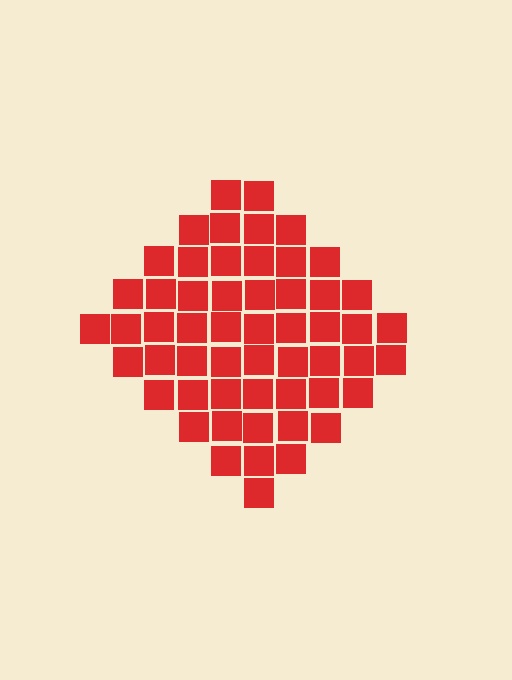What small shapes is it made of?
It is made of small squares.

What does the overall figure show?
The overall figure shows a diamond.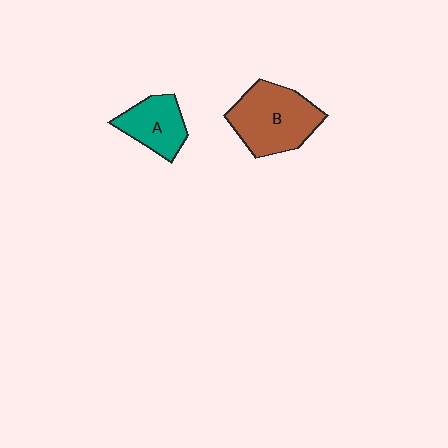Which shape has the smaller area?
Shape A (teal).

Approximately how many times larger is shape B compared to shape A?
Approximately 1.6 times.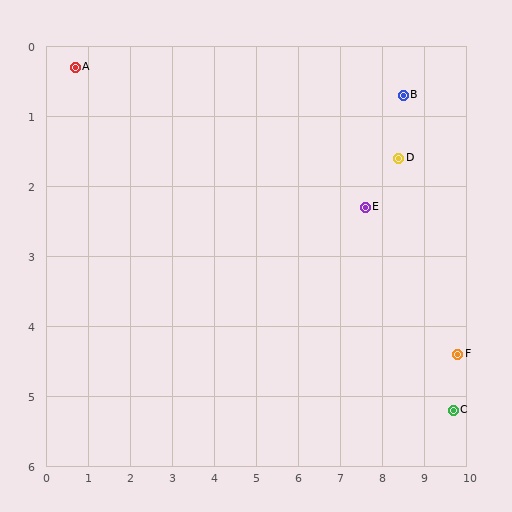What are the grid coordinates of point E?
Point E is at approximately (7.6, 2.3).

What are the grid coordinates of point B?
Point B is at approximately (8.5, 0.7).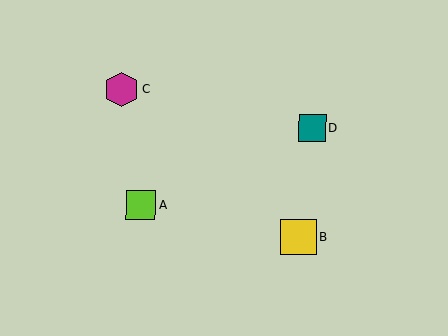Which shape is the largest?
The yellow square (labeled B) is the largest.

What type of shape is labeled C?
Shape C is a magenta hexagon.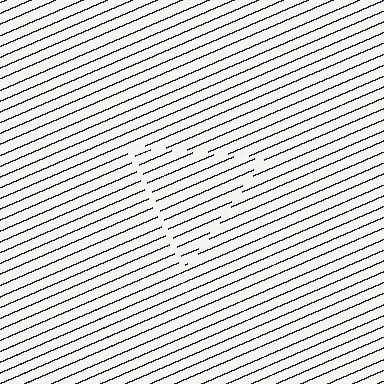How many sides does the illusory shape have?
3 sides — the line-ends trace a triangle.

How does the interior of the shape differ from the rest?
The interior of the shape contains the same grating, shifted by half a period — the contour is defined by the phase discontinuity where line-ends from the inner and outer gratings abut.